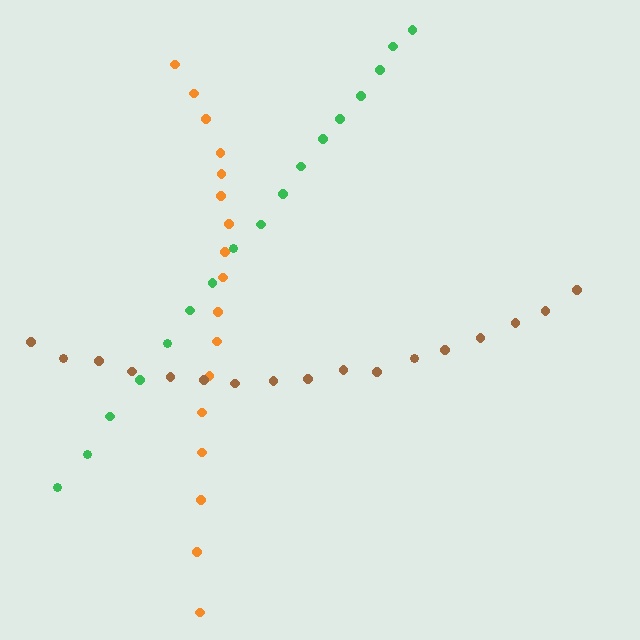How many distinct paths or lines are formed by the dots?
There are 3 distinct paths.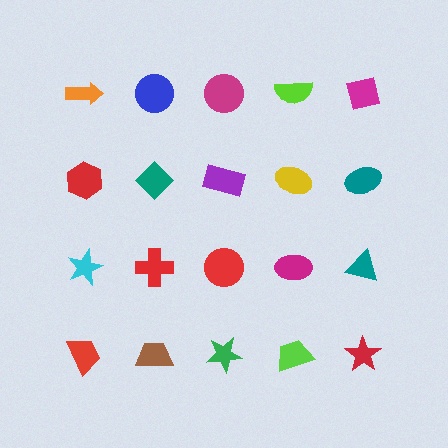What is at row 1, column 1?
An orange arrow.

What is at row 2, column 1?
A red hexagon.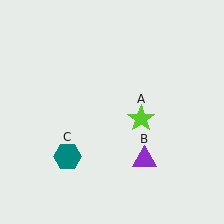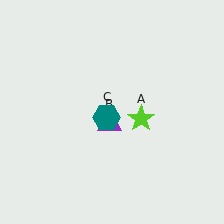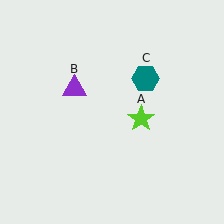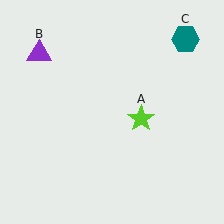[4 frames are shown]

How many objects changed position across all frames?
2 objects changed position: purple triangle (object B), teal hexagon (object C).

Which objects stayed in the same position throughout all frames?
Lime star (object A) remained stationary.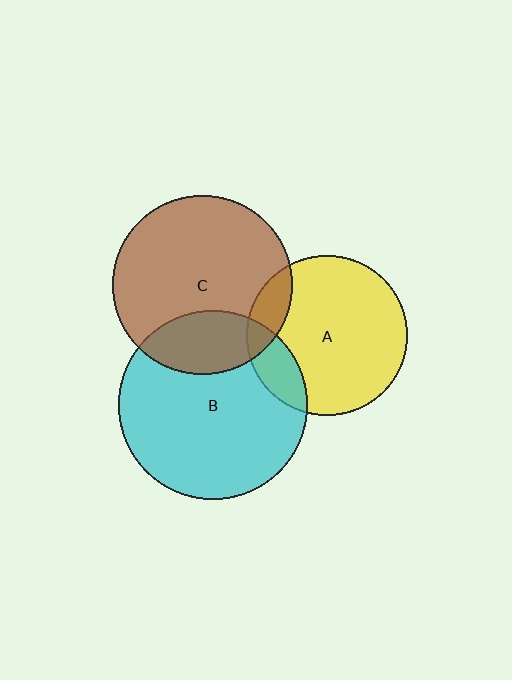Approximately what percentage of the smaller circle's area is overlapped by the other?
Approximately 15%.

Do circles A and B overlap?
Yes.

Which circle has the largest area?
Circle B (cyan).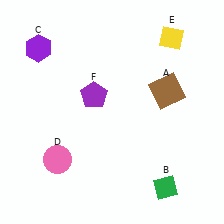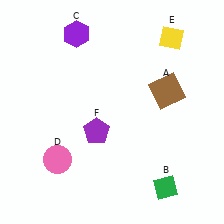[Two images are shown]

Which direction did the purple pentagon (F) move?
The purple pentagon (F) moved down.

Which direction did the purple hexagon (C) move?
The purple hexagon (C) moved right.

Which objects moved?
The objects that moved are: the purple hexagon (C), the purple pentagon (F).